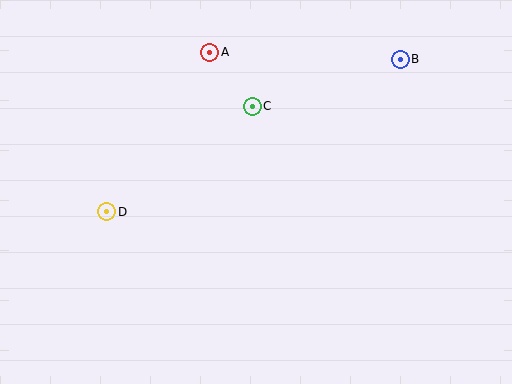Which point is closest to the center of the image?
Point C at (252, 106) is closest to the center.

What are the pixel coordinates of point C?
Point C is at (252, 106).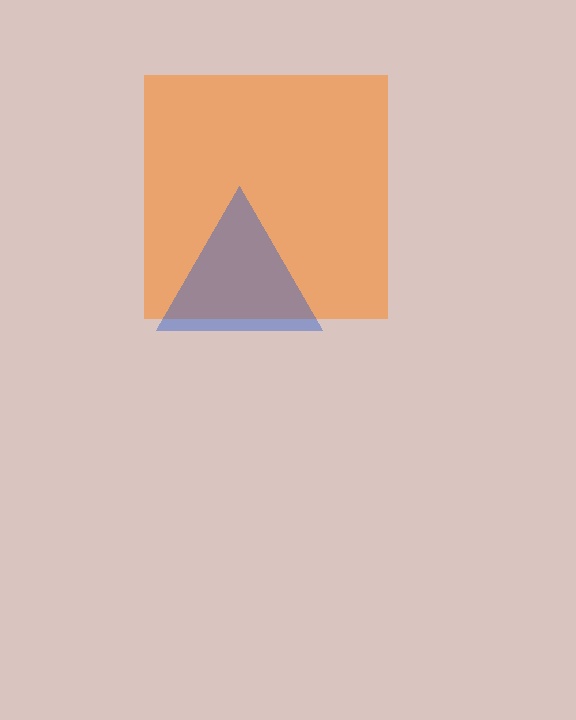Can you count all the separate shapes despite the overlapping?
Yes, there are 2 separate shapes.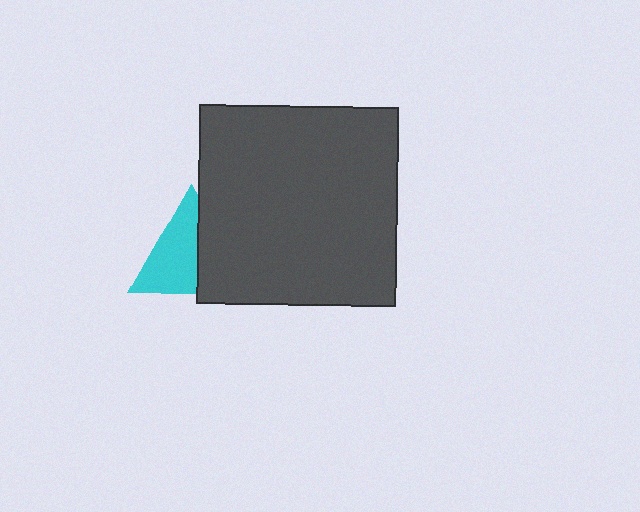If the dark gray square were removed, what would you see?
You would see the complete cyan triangle.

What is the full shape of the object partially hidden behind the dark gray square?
The partially hidden object is a cyan triangle.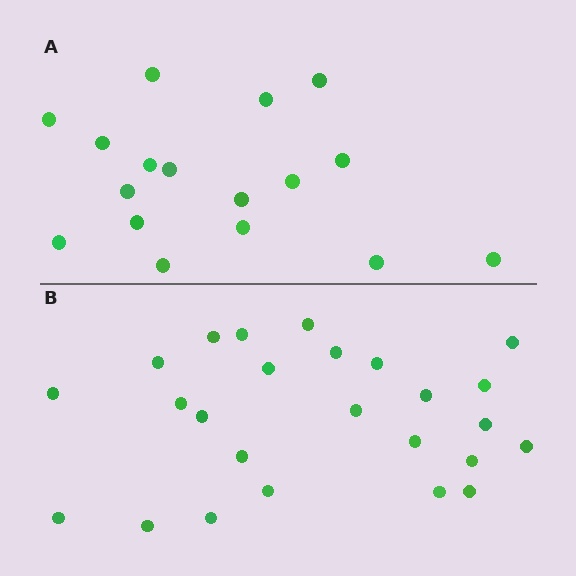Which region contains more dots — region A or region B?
Region B (the bottom region) has more dots.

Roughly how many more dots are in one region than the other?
Region B has roughly 8 or so more dots than region A.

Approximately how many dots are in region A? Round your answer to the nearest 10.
About 20 dots. (The exact count is 17, which rounds to 20.)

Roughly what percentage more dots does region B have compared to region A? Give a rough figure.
About 45% more.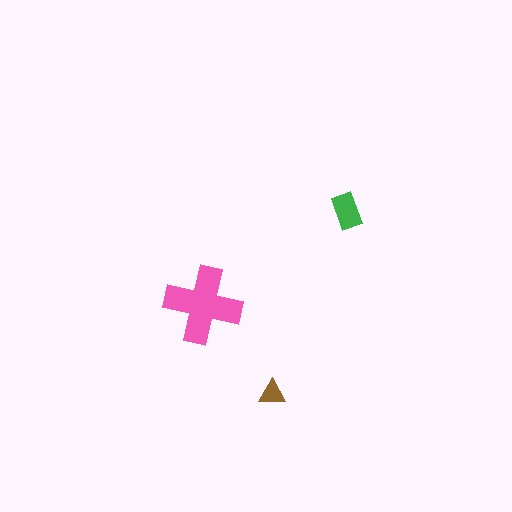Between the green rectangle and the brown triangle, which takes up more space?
The green rectangle.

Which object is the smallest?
The brown triangle.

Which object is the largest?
The pink cross.